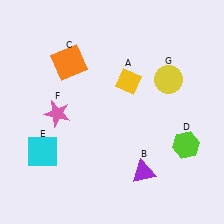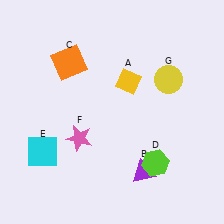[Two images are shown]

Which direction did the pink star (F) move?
The pink star (F) moved down.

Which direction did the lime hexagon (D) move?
The lime hexagon (D) moved left.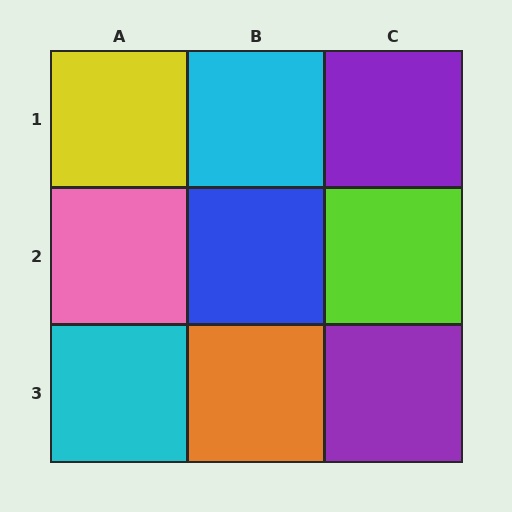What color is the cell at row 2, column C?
Lime.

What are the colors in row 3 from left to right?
Cyan, orange, purple.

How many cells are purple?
2 cells are purple.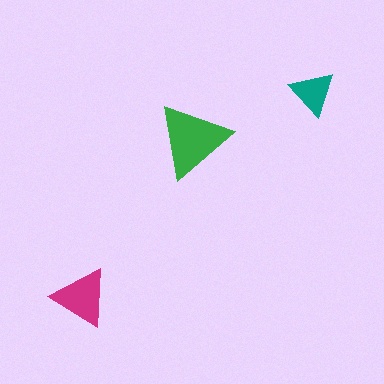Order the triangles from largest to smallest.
the green one, the magenta one, the teal one.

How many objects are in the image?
There are 3 objects in the image.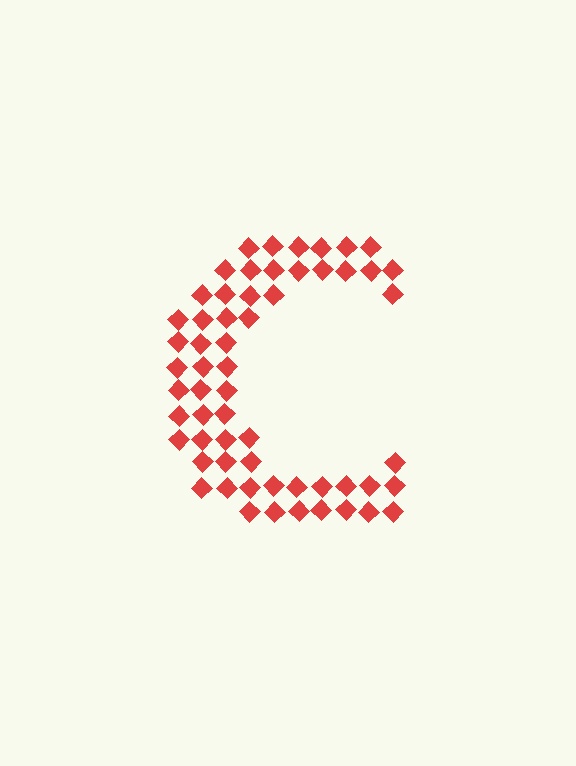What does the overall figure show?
The overall figure shows the letter C.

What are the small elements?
The small elements are diamonds.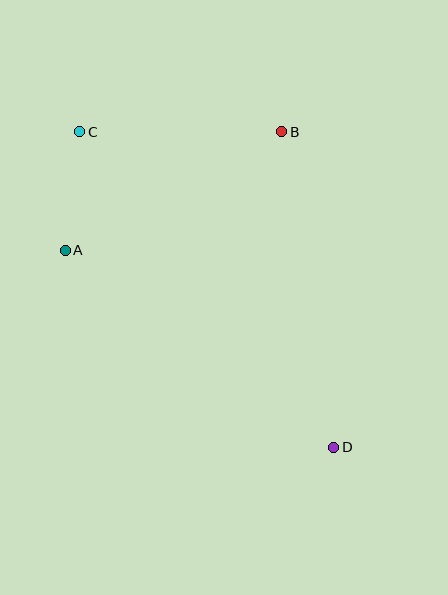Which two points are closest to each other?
Points A and C are closest to each other.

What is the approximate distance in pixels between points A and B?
The distance between A and B is approximately 247 pixels.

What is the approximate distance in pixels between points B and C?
The distance between B and C is approximately 202 pixels.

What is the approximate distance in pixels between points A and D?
The distance between A and D is approximately 333 pixels.